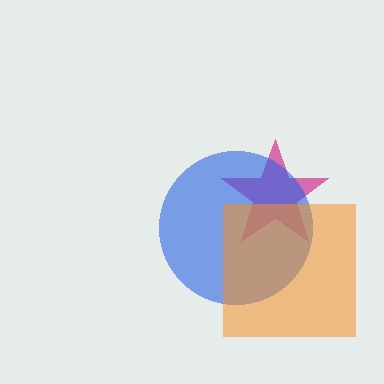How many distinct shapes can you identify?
There are 3 distinct shapes: a magenta star, a blue circle, an orange square.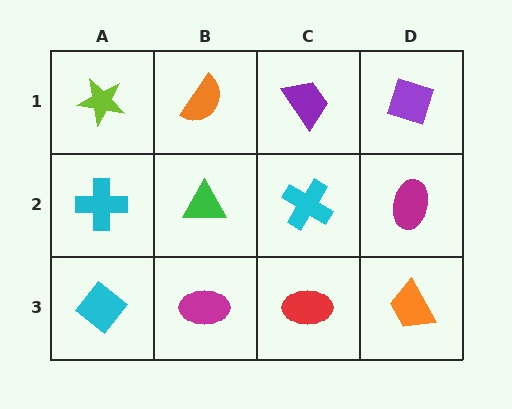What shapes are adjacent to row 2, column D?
A purple diamond (row 1, column D), an orange trapezoid (row 3, column D), a cyan cross (row 2, column C).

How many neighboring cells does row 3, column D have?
2.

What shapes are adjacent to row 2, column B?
An orange semicircle (row 1, column B), a magenta ellipse (row 3, column B), a cyan cross (row 2, column A), a cyan cross (row 2, column C).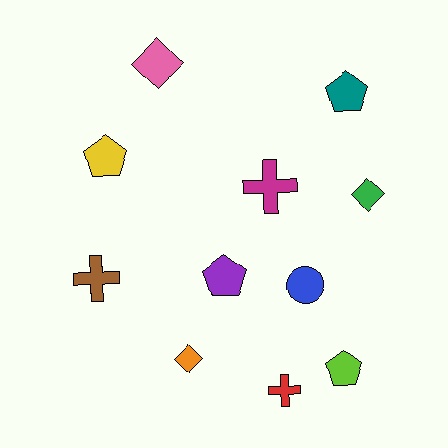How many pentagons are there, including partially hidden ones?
There are 4 pentagons.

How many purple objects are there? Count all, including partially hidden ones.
There is 1 purple object.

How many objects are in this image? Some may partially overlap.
There are 11 objects.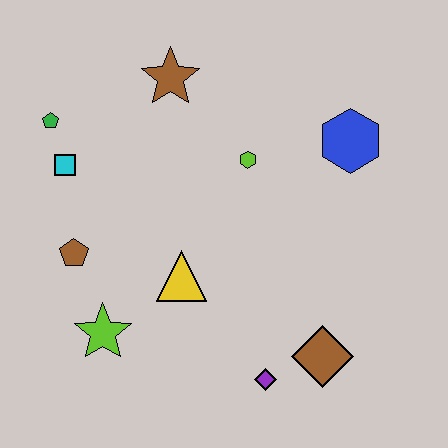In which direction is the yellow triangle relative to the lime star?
The yellow triangle is to the right of the lime star.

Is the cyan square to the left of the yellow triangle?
Yes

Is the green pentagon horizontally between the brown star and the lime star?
No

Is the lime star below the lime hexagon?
Yes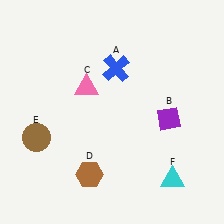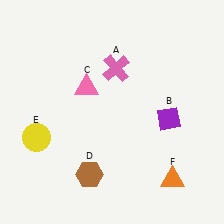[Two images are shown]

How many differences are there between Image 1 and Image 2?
There are 3 differences between the two images.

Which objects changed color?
A changed from blue to pink. E changed from brown to yellow. F changed from cyan to orange.